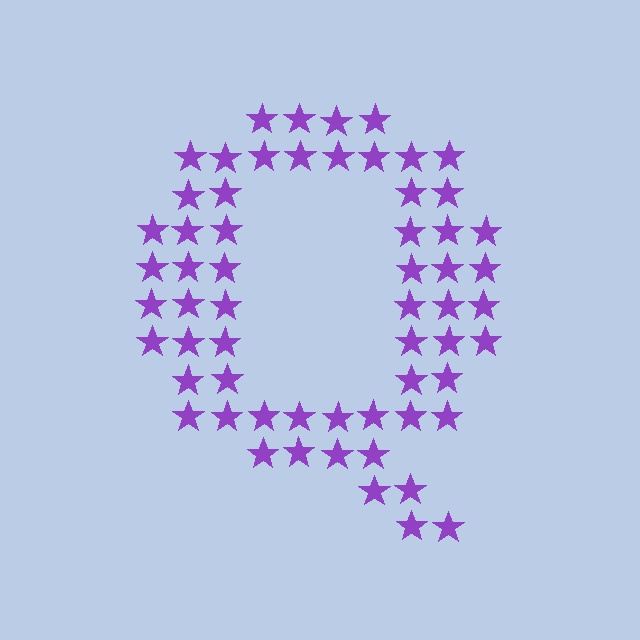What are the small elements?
The small elements are stars.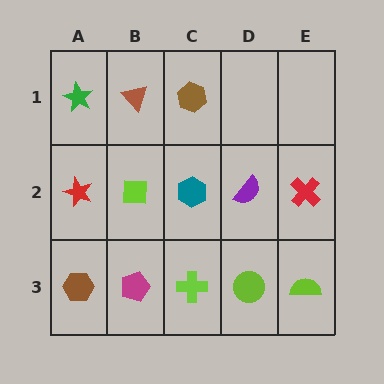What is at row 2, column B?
A lime square.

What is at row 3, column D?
A lime circle.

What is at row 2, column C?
A teal hexagon.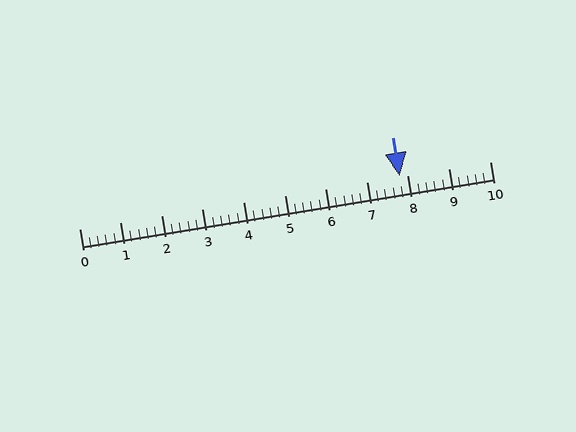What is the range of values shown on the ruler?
The ruler shows values from 0 to 10.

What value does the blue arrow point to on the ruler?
The blue arrow points to approximately 7.8.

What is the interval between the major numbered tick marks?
The major tick marks are spaced 1 units apart.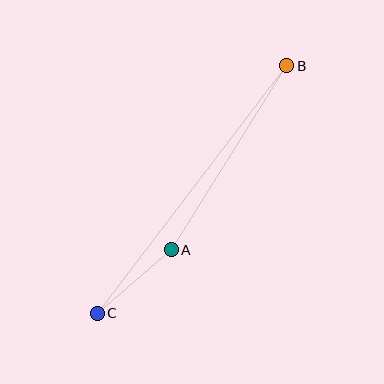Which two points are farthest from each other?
Points B and C are farthest from each other.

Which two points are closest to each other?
Points A and C are closest to each other.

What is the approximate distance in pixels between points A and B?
The distance between A and B is approximately 217 pixels.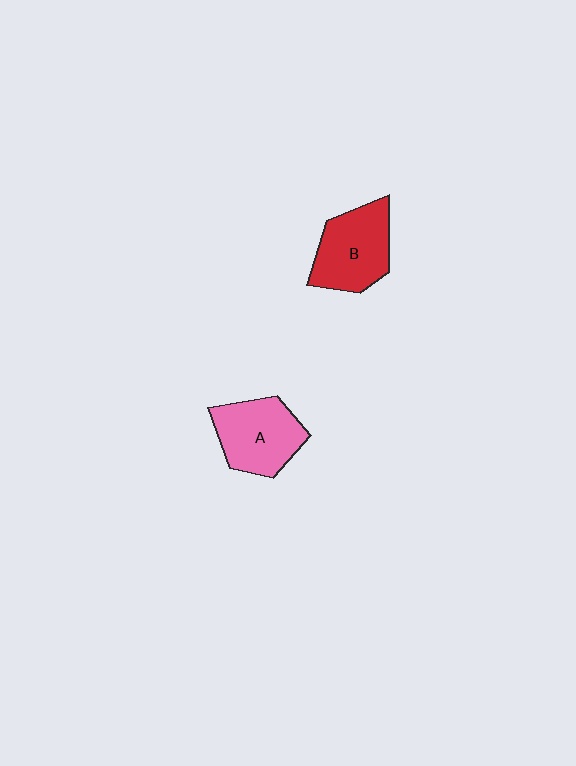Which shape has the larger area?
Shape B (red).